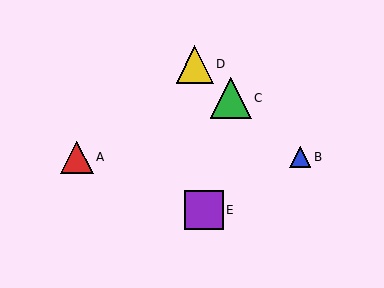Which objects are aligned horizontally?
Objects A, B are aligned horizontally.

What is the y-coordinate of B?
Object B is at y≈157.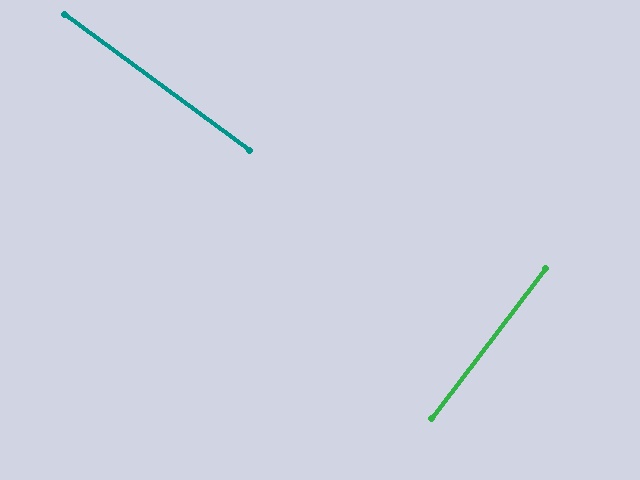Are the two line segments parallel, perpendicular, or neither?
Perpendicular — they meet at approximately 89°.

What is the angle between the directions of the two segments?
Approximately 89 degrees.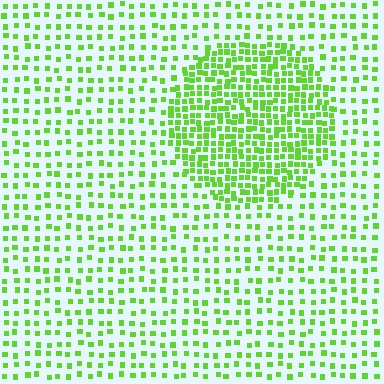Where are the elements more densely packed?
The elements are more densely packed inside the circle boundary.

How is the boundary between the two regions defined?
The boundary is defined by a change in element density (approximately 2.3x ratio). All elements are the same color, size, and shape.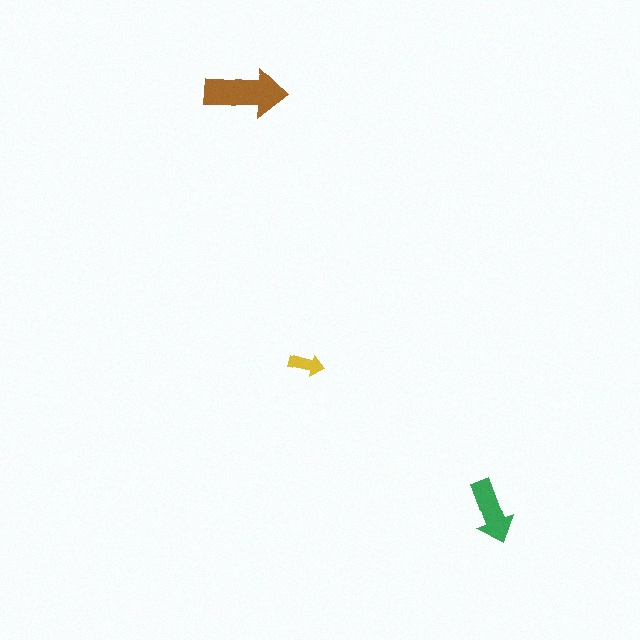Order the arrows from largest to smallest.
the brown one, the green one, the yellow one.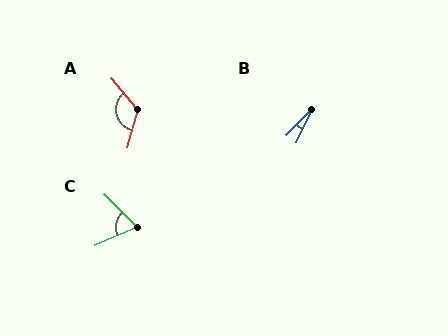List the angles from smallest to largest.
B (19°), C (68°), A (124°).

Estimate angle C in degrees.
Approximately 68 degrees.